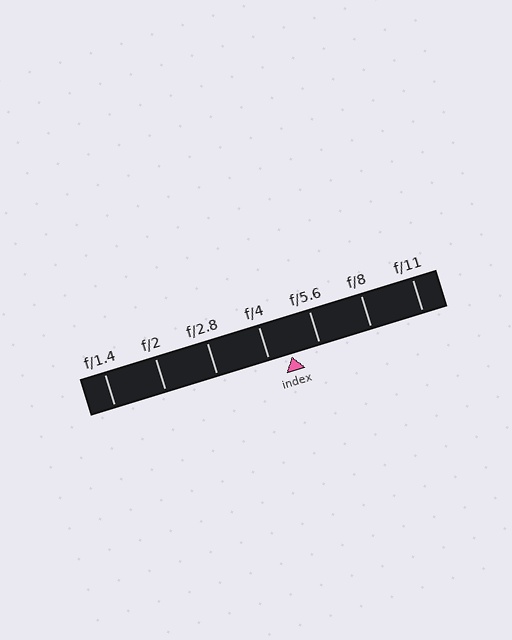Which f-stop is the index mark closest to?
The index mark is closest to f/4.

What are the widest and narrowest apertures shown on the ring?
The widest aperture shown is f/1.4 and the narrowest is f/11.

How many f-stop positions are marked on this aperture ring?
There are 7 f-stop positions marked.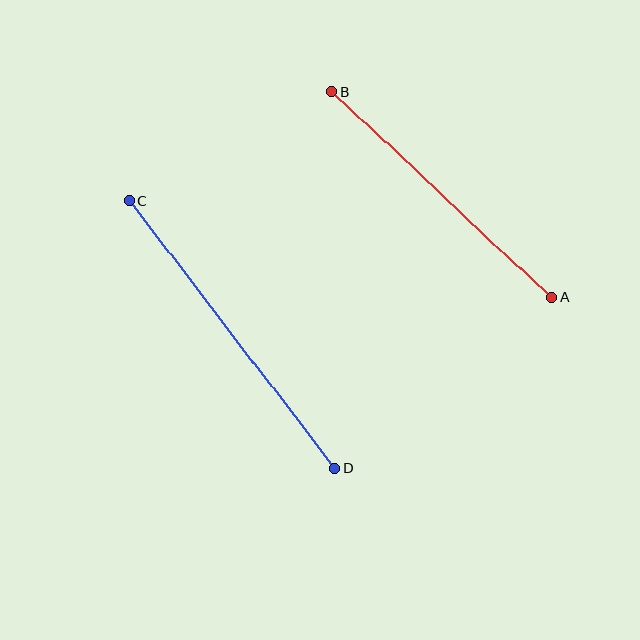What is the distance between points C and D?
The distance is approximately 337 pixels.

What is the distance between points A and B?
The distance is approximately 301 pixels.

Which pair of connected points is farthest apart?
Points C and D are farthest apart.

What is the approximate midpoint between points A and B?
The midpoint is at approximately (442, 194) pixels.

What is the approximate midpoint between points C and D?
The midpoint is at approximately (232, 335) pixels.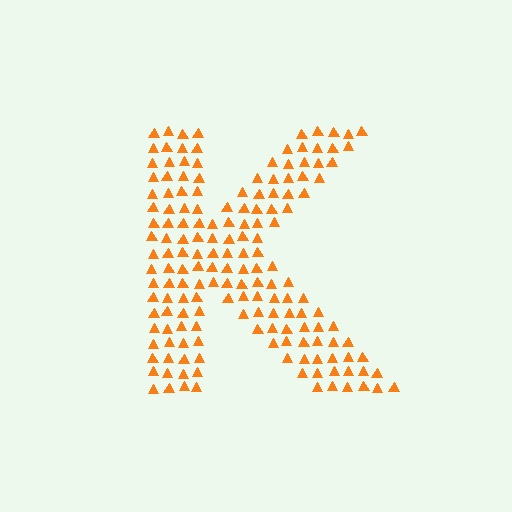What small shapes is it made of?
It is made of small triangles.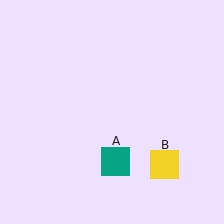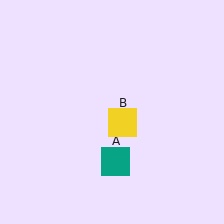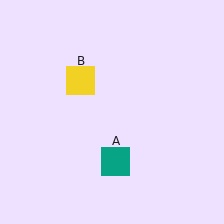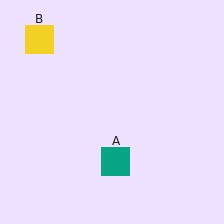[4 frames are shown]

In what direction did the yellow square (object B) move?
The yellow square (object B) moved up and to the left.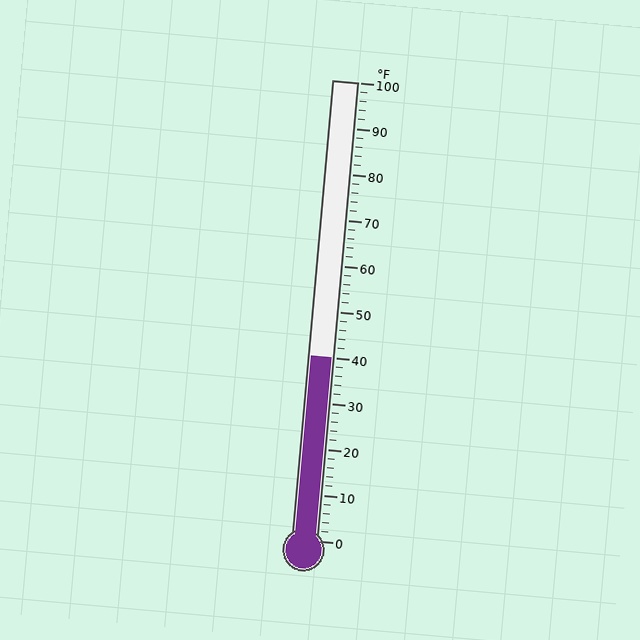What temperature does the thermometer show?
The thermometer shows approximately 40°F.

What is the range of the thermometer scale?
The thermometer scale ranges from 0°F to 100°F.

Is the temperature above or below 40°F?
The temperature is at 40°F.